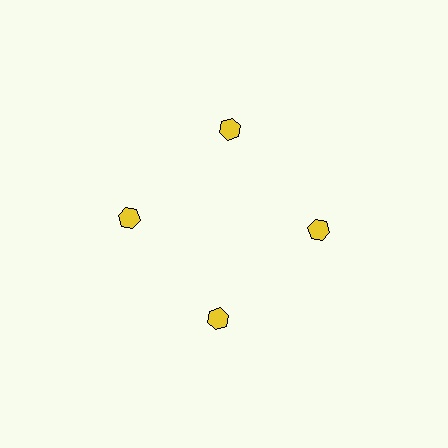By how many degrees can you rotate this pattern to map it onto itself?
The pattern maps onto itself every 90 degrees of rotation.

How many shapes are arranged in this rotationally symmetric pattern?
There are 4 shapes, arranged in 4 groups of 1.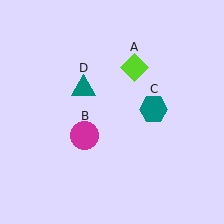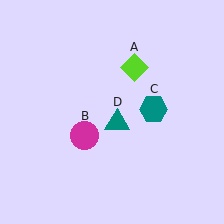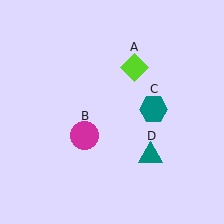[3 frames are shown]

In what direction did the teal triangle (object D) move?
The teal triangle (object D) moved down and to the right.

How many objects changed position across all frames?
1 object changed position: teal triangle (object D).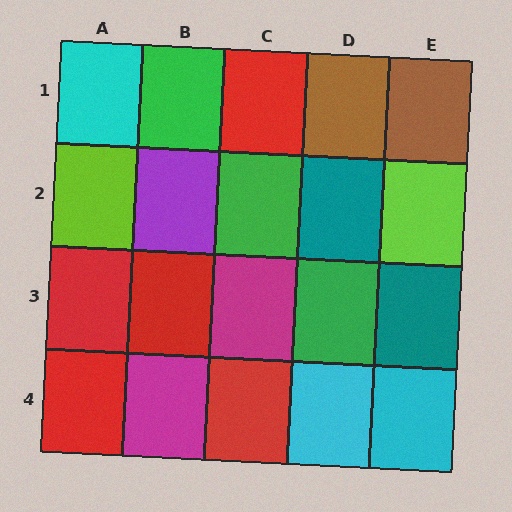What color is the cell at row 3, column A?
Red.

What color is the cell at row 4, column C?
Red.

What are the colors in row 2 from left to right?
Lime, purple, green, teal, lime.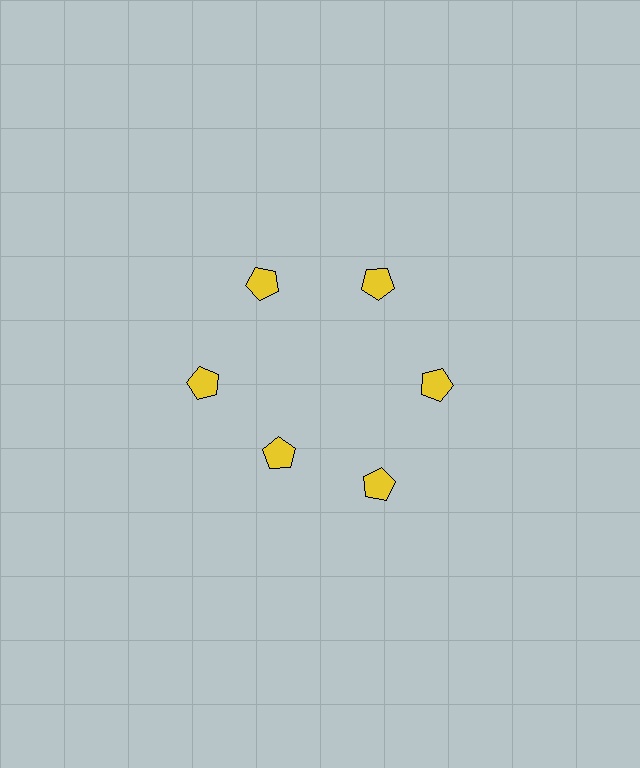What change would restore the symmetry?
The symmetry would be restored by moving it outward, back onto the ring so that all 6 pentagons sit at equal angles and equal distance from the center.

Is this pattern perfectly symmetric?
No. The 6 yellow pentagons are arranged in a ring, but one element near the 7 o'clock position is pulled inward toward the center, breaking the 6-fold rotational symmetry.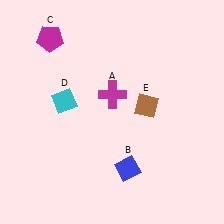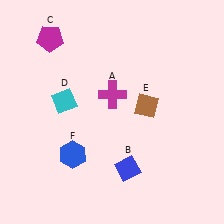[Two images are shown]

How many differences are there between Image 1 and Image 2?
There is 1 difference between the two images.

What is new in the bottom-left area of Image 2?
A blue hexagon (F) was added in the bottom-left area of Image 2.